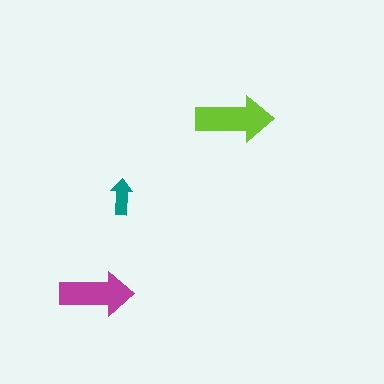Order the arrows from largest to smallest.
the lime one, the magenta one, the teal one.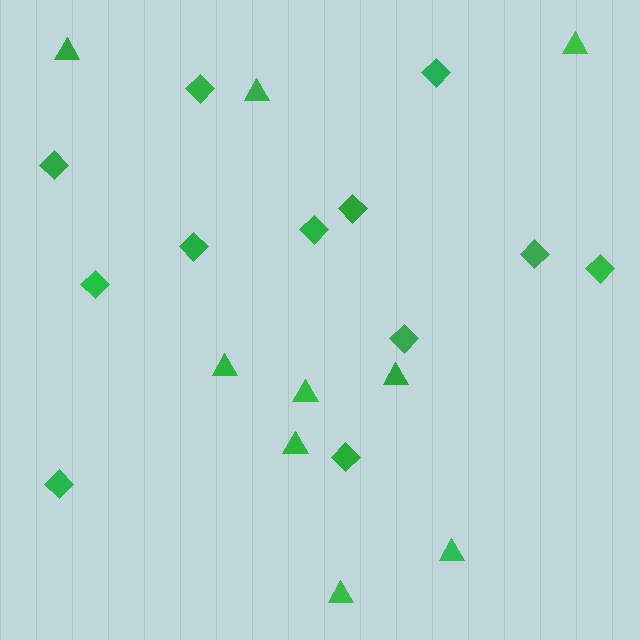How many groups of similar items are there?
There are 2 groups: one group of diamonds (12) and one group of triangles (9).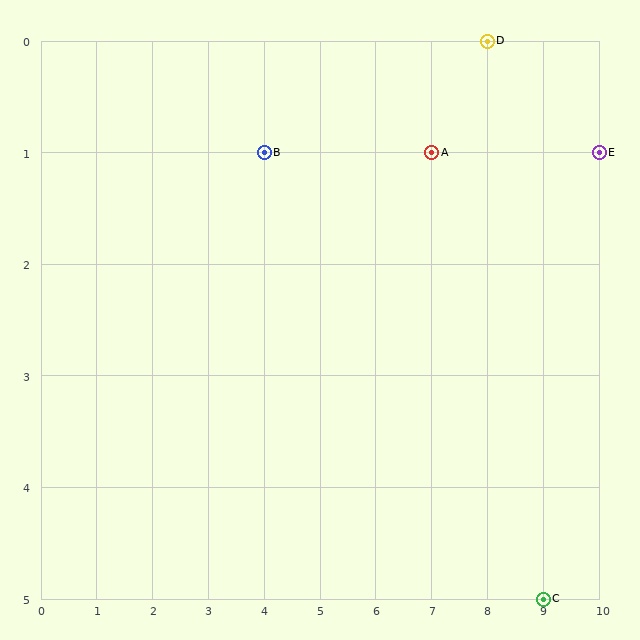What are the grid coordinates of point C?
Point C is at grid coordinates (9, 5).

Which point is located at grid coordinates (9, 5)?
Point C is at (9, 5).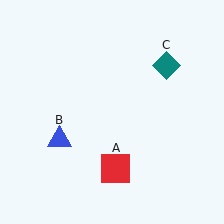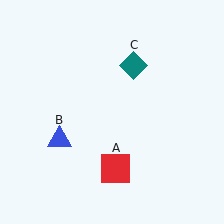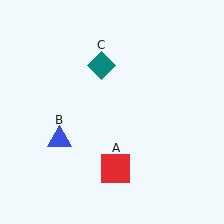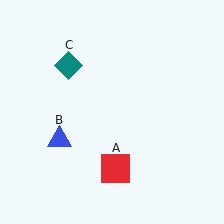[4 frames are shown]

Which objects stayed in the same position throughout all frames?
Red square (object A) and blue triangle (object B) remained stationary.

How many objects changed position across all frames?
1 object changed position: teal diamond (object C).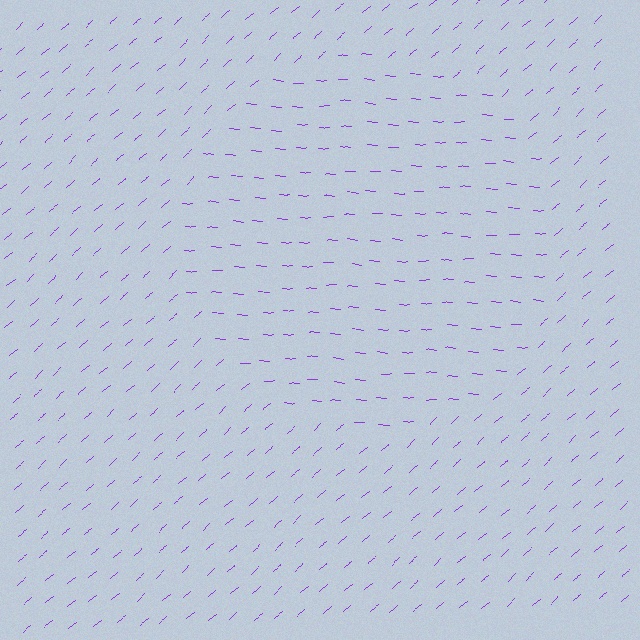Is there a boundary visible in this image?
Yes, there is a texture boundary formed by a change in line orientation.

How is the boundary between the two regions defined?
The boundary is defined purely by a change in line orientation (approximately 45 degrees difference). All lines are the same color and thickness.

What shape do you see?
I see a circle.